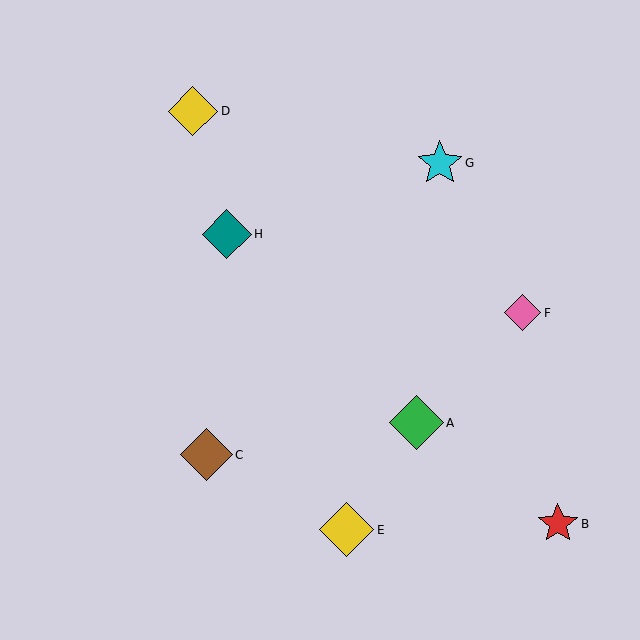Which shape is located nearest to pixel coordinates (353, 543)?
The yellow diamond (labeled E) at (346, 530) is nearest to that location.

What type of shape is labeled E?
Shape E is a yellow diamond.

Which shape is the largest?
The yellow diamond (labeled E) is the largest.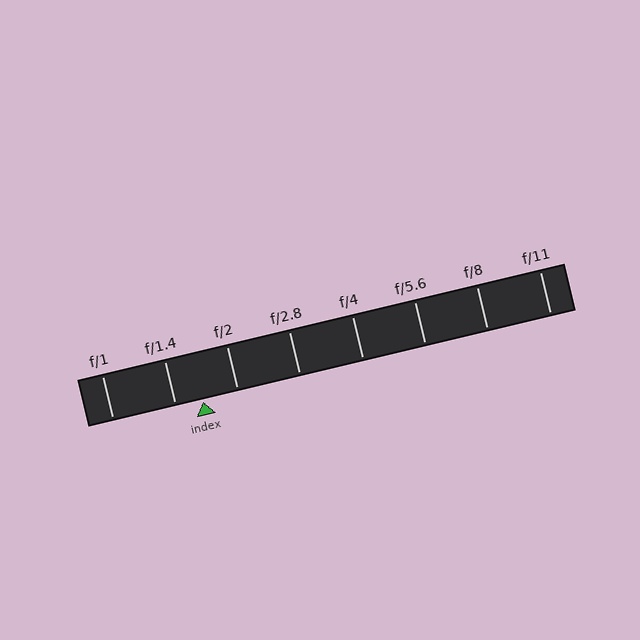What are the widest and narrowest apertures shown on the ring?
The widest aperture shown is f/1 and the narrowest is f/11.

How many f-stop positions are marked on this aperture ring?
There are 8 f-stop positions marked.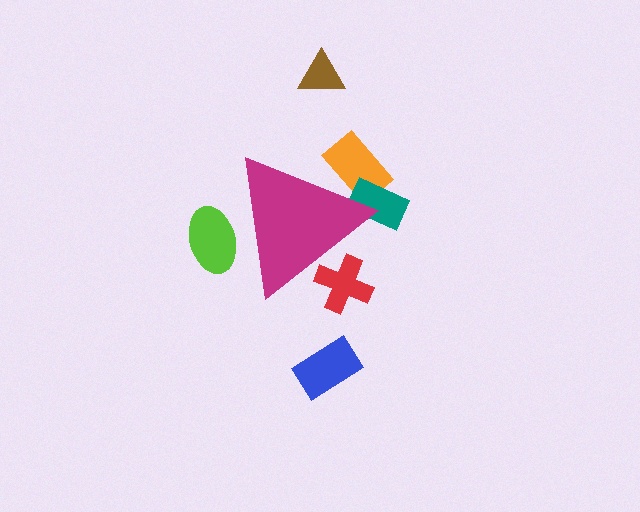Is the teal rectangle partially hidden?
Yes, the teal rectangle is partially hidden behind the magenta triangle.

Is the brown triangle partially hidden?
No, the brown triangle is fully visible.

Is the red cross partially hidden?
Yes, the red cross is partially hidden behind the magenta triangle.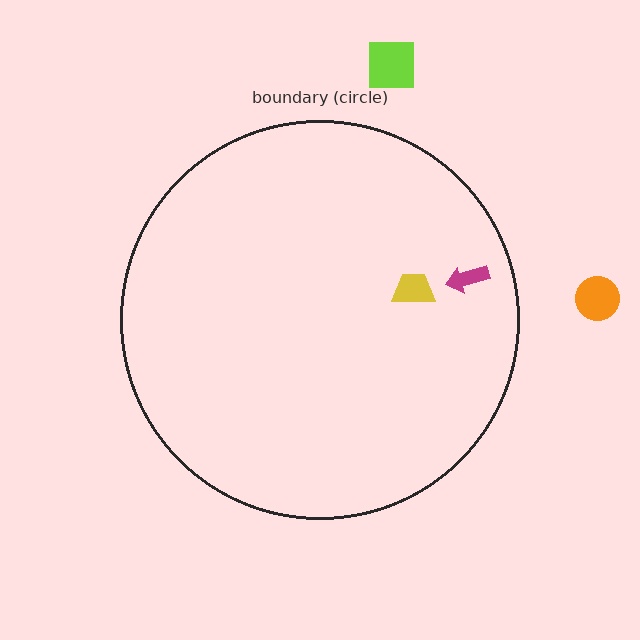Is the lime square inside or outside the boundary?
Outside.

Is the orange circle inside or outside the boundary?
Outside.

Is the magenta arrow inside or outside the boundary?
Inside.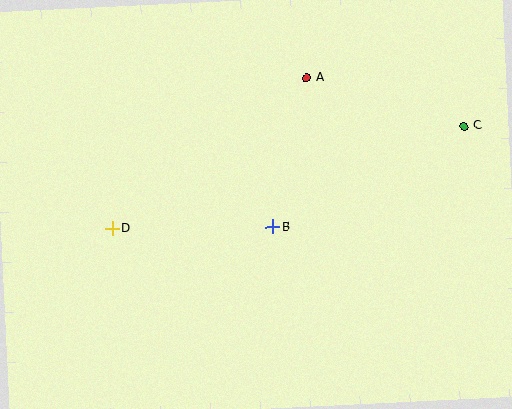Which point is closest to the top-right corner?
Point C is closest to the top-right corner.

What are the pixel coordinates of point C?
Point C is at (464, 126).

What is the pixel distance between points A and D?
The distance between A and D is 247 pixels.